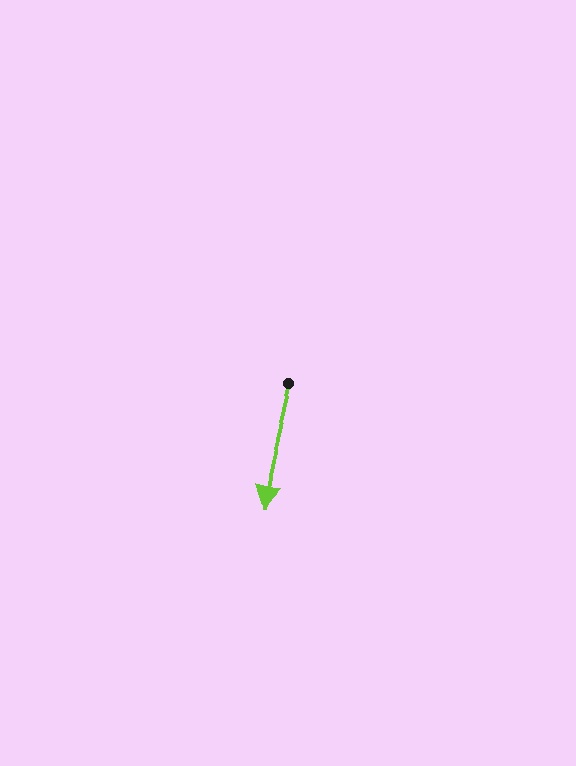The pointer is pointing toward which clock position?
Roughly 6 o'clock.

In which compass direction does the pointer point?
South.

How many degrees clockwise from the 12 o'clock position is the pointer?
Approximately 193 degrees.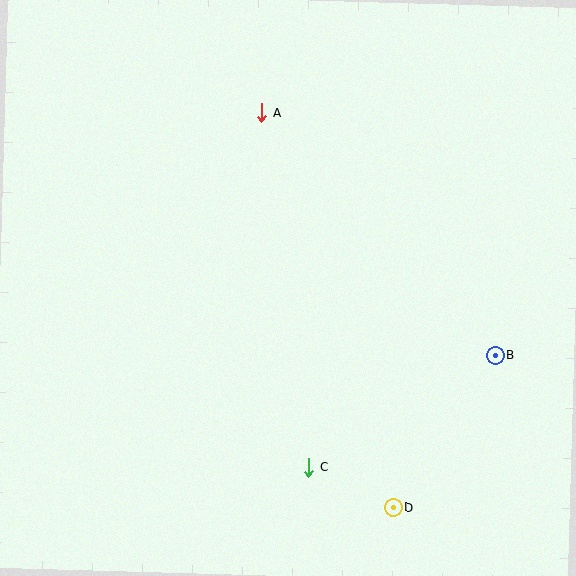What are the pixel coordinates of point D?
Point D is at (393, 508).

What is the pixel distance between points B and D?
The distance between B and D is 184 pixels.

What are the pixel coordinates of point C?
Point C is at (308, 467).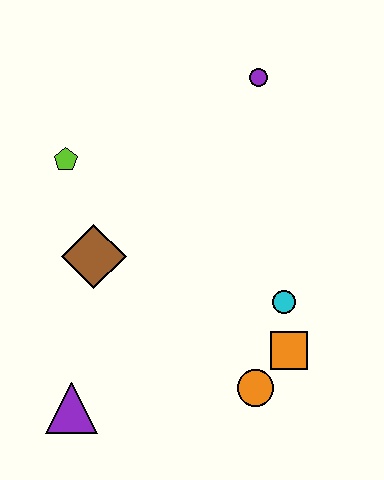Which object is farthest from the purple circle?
The purple triangle is farthest from the purple circle.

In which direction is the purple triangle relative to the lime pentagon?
The purple triangle is below the lime pentagon.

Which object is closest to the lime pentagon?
The brown diamond is closest to the lime pentagon.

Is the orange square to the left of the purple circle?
No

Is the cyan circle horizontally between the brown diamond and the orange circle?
No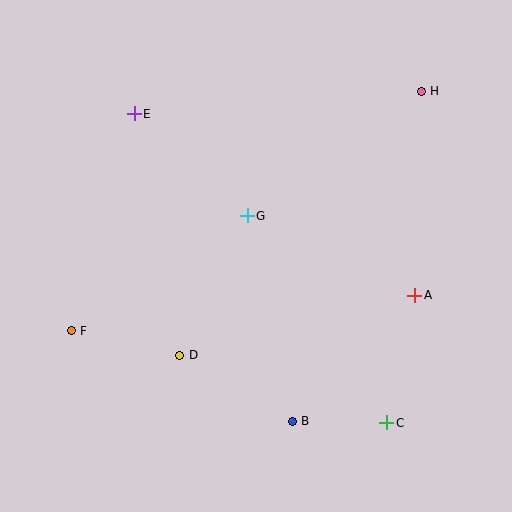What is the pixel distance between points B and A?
The distance between B and A is 176 pixels.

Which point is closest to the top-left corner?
Point E is closest to the top-left corner.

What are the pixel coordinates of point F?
Point F is at (71, 331).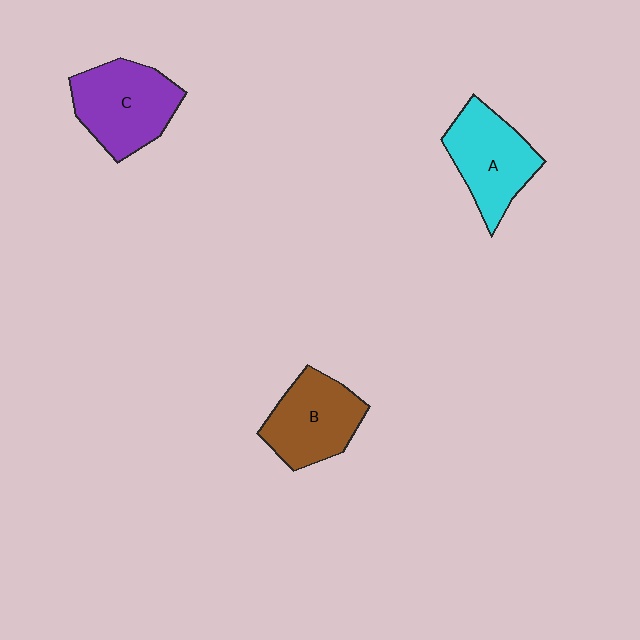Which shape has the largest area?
Shape C (purple).